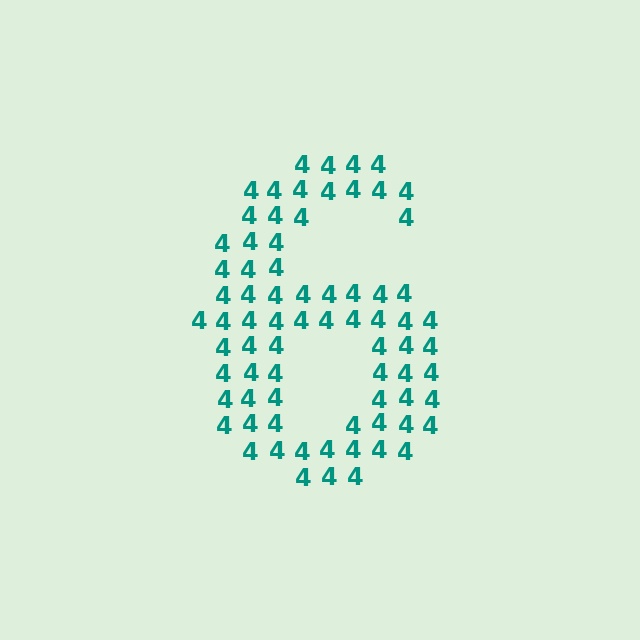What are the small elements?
The small elements are digit 4's.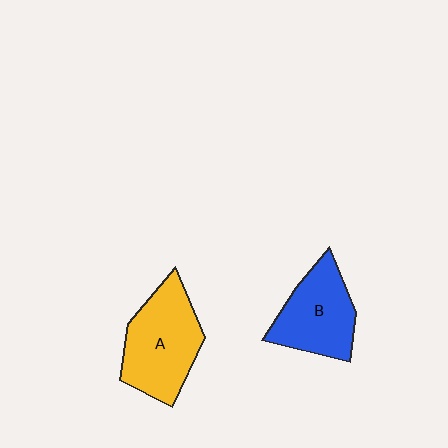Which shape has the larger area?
Shape A (yellow).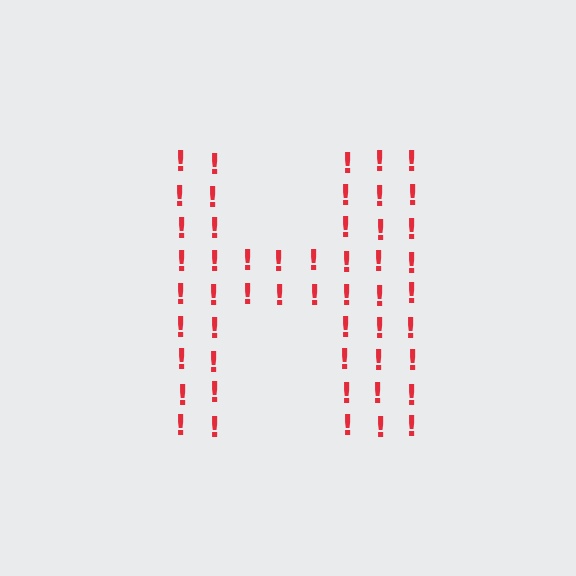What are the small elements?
The small elements are exclamation marks.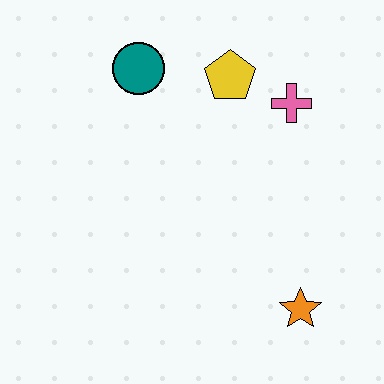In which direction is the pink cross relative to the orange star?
The pink cross is above the orange star.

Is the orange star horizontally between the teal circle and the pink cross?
No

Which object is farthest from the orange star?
The teal circle is farthest from the orange star.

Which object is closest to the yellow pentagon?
The pink cross is closest to the yellow pentagon.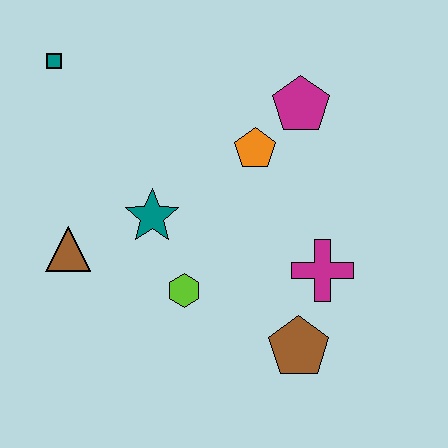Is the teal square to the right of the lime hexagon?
No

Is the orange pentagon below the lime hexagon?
No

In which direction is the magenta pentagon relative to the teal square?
The magenta pentagon is to the right of the teal square.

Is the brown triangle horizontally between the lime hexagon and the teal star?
No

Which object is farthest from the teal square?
The brown pentagon is farthest from the teal square.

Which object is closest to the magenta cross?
The brown pentagon is closest to the magenta cross.